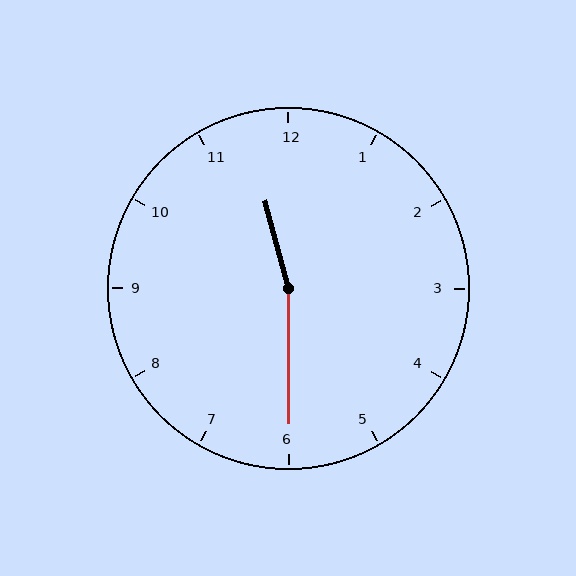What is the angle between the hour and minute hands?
Approximately 165 degrees.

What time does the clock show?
11:30.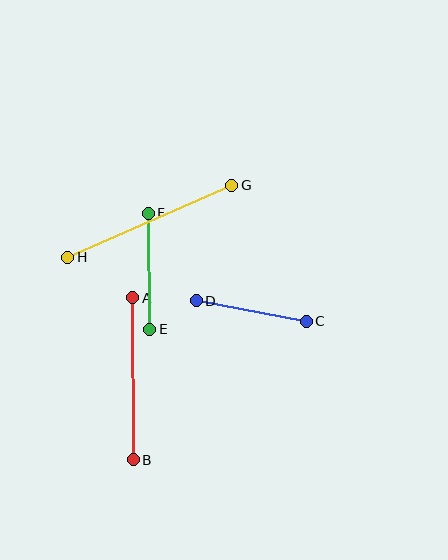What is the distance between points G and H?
The distance is approximately 179 pixels.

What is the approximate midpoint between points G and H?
The midpoint is at approximately (150, 221) pixels.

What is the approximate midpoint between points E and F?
The midpoint is at approximately (149, 271) pixels.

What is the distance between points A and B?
The distance is approximately 162 pixels.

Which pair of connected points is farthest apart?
Points G and H are farthest apart.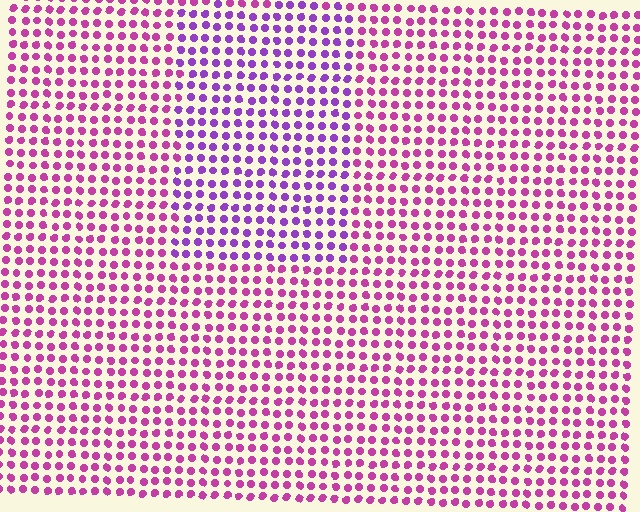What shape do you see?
I see a rectangle.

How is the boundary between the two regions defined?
The boundary is defined purely by a slight shift in hue (about 36 degrees). Spacing, size, and orientation are identical on both sides.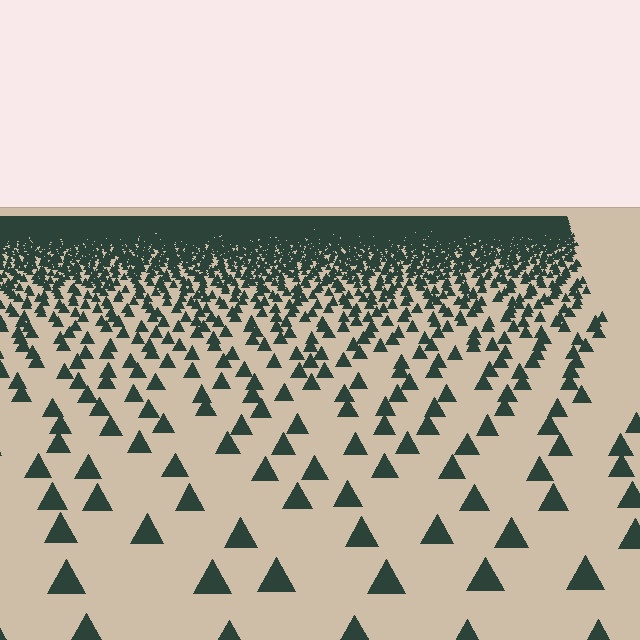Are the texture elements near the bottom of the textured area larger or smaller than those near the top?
Larger. Near the bottom, elements are closer to the viewer and appear at a bigger on-screen size.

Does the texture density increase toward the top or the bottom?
Density increases toward the top.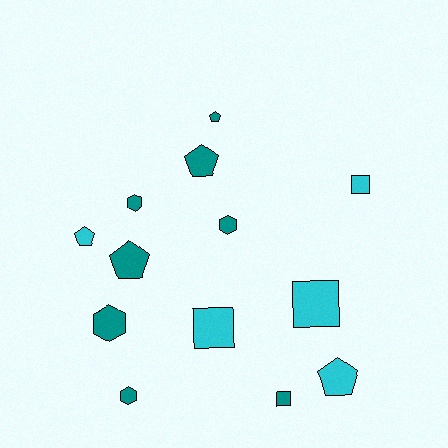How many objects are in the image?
There are 13 objects.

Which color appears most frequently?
Teal, with 8 objects.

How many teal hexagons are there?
There are 4 teal hexagons.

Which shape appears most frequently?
Pentagon, with 5 objects.